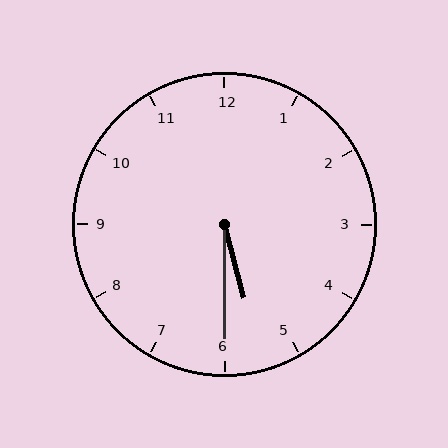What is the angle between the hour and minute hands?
Approximately 15 degrees.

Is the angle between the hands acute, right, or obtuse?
It is acute.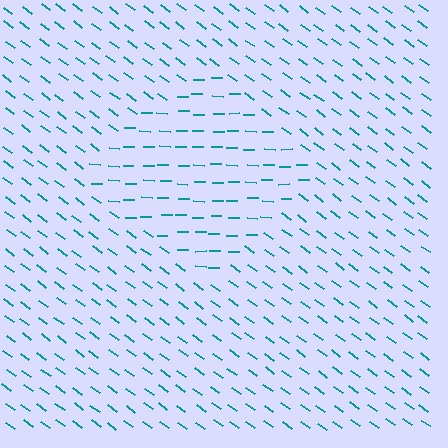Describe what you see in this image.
The image is filled with small teal line segments. A diamond region in the image has lines oriented differently from the surrounding lines, creating a visible texture boundary.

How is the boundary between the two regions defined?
The boundary is defined purely by a change in line orientation (approximately 34 degrees difference). All lines are the same color and thickness.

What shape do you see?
I see a diamond.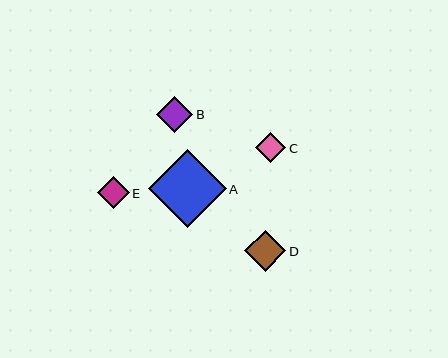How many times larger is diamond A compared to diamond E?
Diamond A is approximately 2.4 times the size of diamond E.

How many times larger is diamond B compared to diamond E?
Diamond B is approximately 1.1 times the size of diamond E.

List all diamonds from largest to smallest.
From largest to smallest: A, D, B, E, C.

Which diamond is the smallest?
Diamond C is the smallest with a size of approximately 30 pixels.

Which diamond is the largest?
Diamond A is the largest with a size of approximately 77 pixels.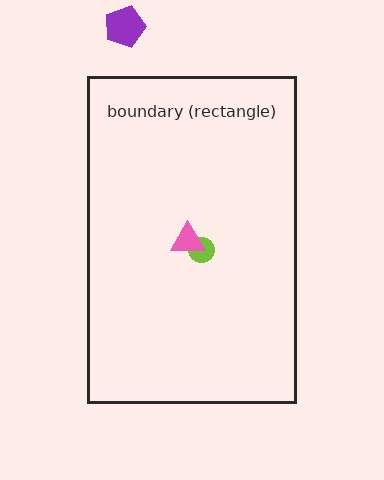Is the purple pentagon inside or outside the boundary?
Outside.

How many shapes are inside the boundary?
2 inside, 1 outside.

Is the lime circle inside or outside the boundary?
Inside.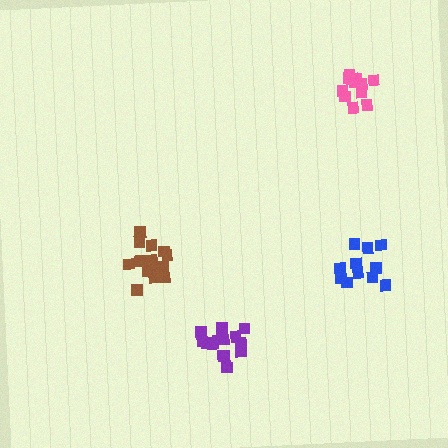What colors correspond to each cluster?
The clusters are colored: purple, blue, brown, pink.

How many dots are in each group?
Group 1: 15 dots, Group 2: 11 dots, Group 3: 16 dots, Group 4: 12 dots (54 total).